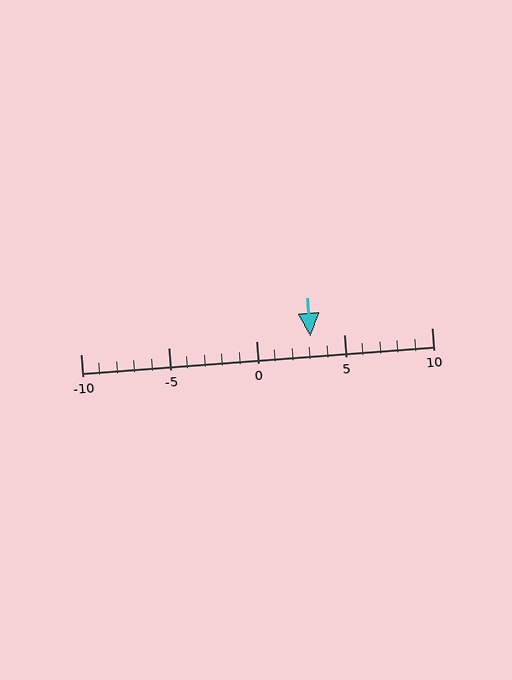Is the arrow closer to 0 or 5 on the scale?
The arrow is closer to 5.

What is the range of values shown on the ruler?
The ruler shows values from -10 to 10.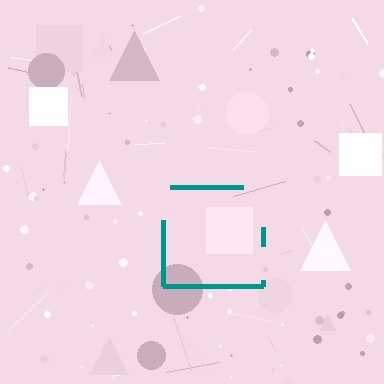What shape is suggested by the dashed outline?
The dashed outline suggests a square.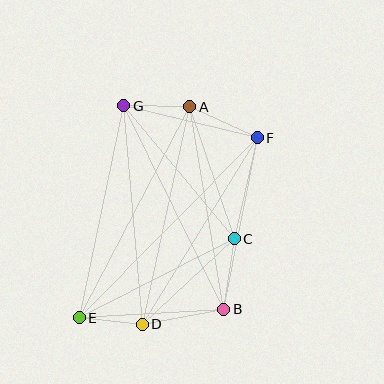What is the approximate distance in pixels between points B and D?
The distance between B and D is approximately 83 pixels.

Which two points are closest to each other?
Points D and E are closest to each other.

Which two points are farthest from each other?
Points E and F are farthest from each other.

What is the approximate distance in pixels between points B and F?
The distance between B and F is approximately 175 pixels.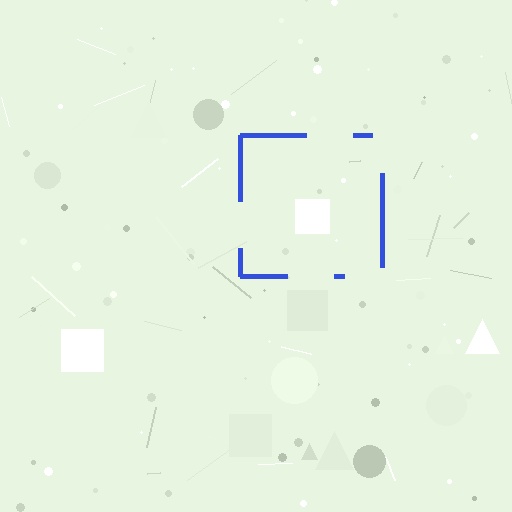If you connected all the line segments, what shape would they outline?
They would outline a square.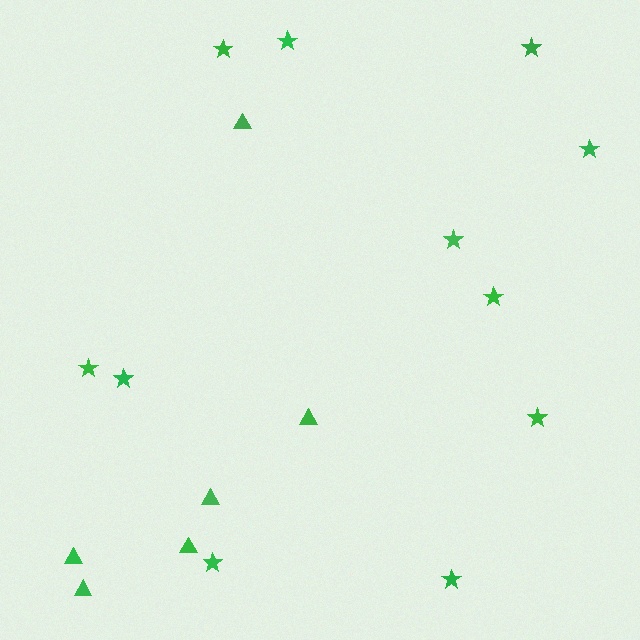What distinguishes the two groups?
There are 2 groups: one group of triangles (6) and one group of stars (11).